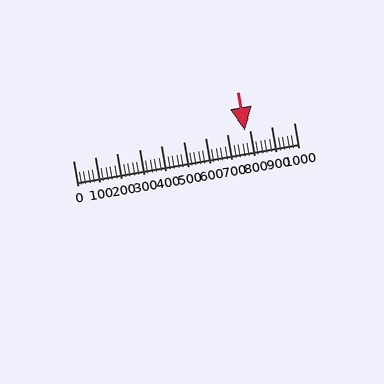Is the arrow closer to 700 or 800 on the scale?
The arrow is closer to 800.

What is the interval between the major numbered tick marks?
The major tick marks are spaced 100 units apart.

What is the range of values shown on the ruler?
The ruler shows values from 0 to 1000.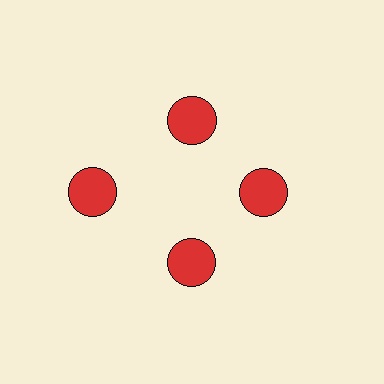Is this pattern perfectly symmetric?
No. The 4 red circles are arranged in a ring, but one element near the 9 o'clock position is pushed outward from the center, breaking the 4-fold rotational symmetry.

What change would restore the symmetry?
The symmetry would be restored by moving it inward, back onto the ring so that all 4 circles sit at equal angles and equal distance from the center.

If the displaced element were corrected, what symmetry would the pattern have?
It would have 4-fold rotational symmetry — the pattern would map onto itself every 90 degrees.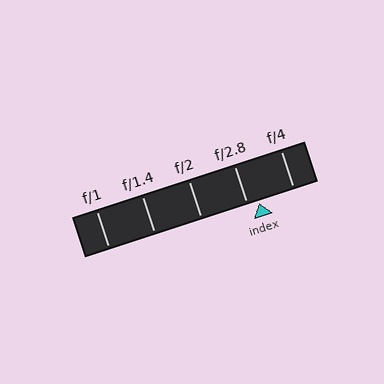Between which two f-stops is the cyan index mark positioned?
The index mark is between f/2.8 and f/4.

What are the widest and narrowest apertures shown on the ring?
The widest aperture shown is f/1 and the narrowest is f/4.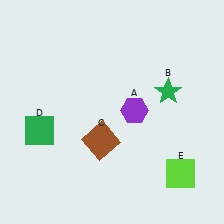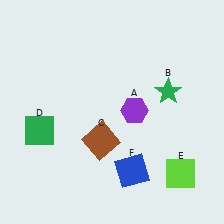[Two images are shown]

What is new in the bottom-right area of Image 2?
A blue square (F) was added in the bottom-right area of Image 2.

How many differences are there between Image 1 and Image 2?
There is 1 difference between the two images.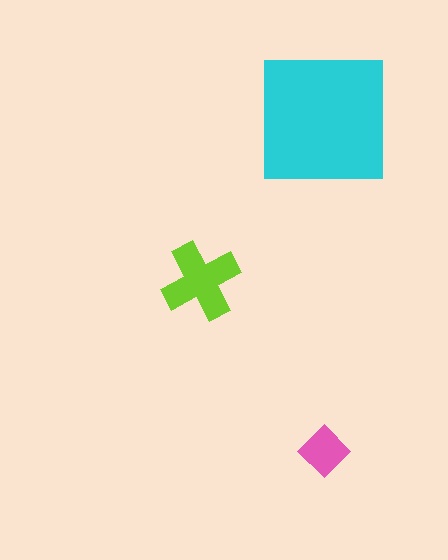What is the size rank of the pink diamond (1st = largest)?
3rd.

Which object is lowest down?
The pink diamond is bottommost.